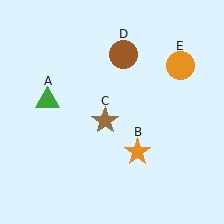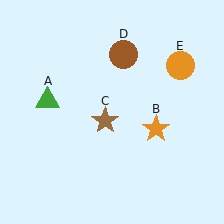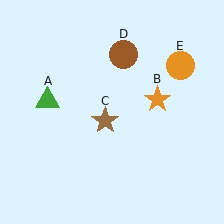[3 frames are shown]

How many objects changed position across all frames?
1 object changed position: orange star (object B).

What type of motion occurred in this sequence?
The orange star (object B) rotated counterclockwise around the center of the scene.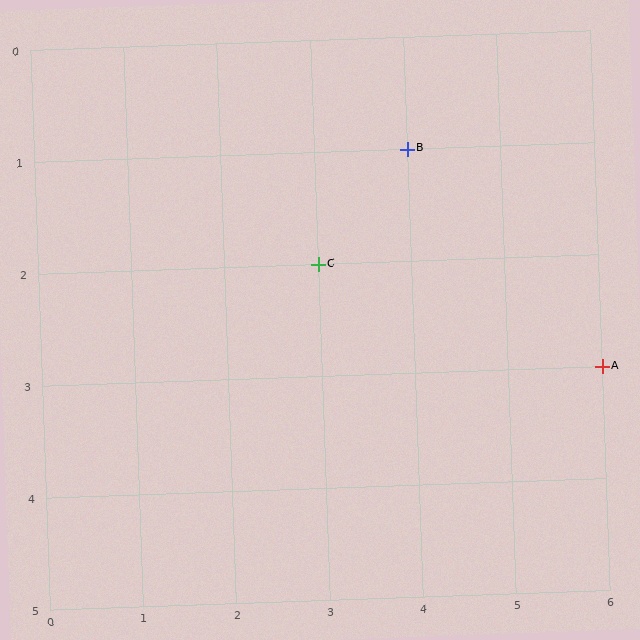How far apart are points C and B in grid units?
Points C and B are 1 column and 1 row apart (about 1.4 grid units diagonally).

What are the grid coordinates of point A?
Point A is at grid coordinates (6, 3).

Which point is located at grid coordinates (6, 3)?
Point A is at (6, 3).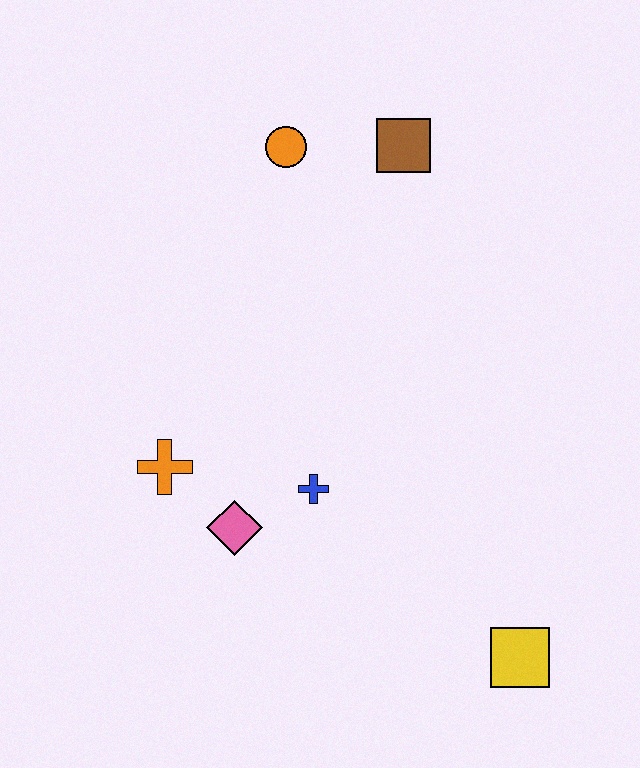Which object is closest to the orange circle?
The brown square is closest to the orange circle.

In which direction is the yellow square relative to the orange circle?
The yellow square is below the orange circle.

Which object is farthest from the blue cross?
The brown square is farthest from the blue cross.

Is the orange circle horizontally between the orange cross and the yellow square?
Yes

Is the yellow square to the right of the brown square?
Yes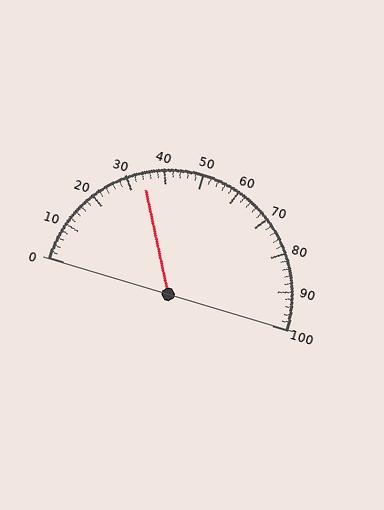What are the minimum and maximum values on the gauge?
The gauge ranges from 0 to 100.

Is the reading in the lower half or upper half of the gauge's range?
The reading is in the lower half of the range (0 to 100).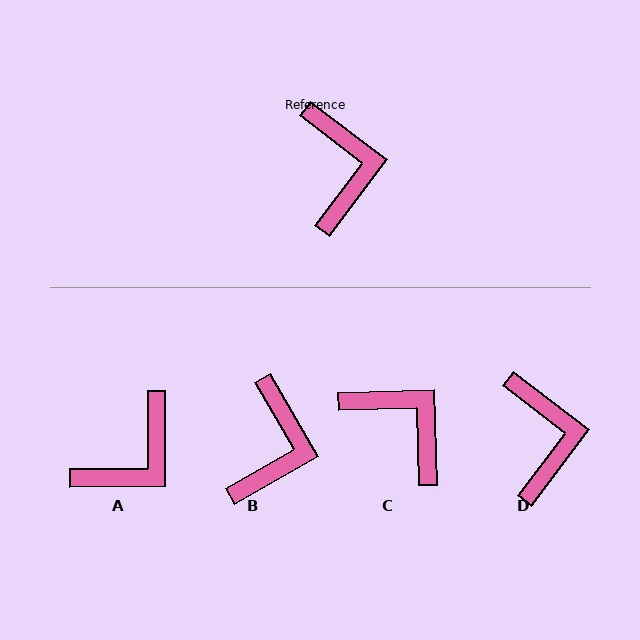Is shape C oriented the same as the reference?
No, it is off by about 39 degrees.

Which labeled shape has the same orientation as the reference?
D.